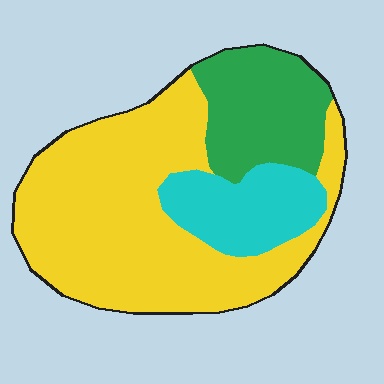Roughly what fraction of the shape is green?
Green takes up about one fifth (1/5) of the shape.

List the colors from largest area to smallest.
From largest to smallest: yellow, green, cyan.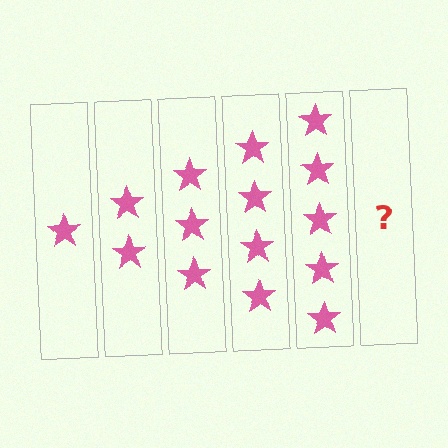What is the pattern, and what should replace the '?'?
The pattern is that each step adds one more star. The '?' should be 6 stars.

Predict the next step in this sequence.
The next step is 6 stars.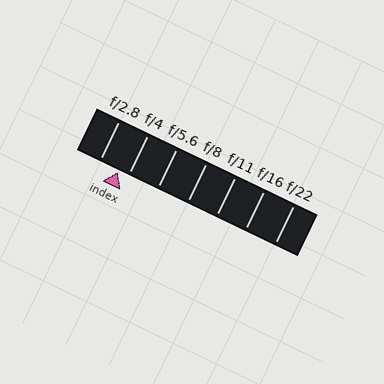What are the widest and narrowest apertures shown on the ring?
The widest aperture shown is f/2.8 and the narrowest is f/22.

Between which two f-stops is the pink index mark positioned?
The index mark is between f/2.8 and f/4.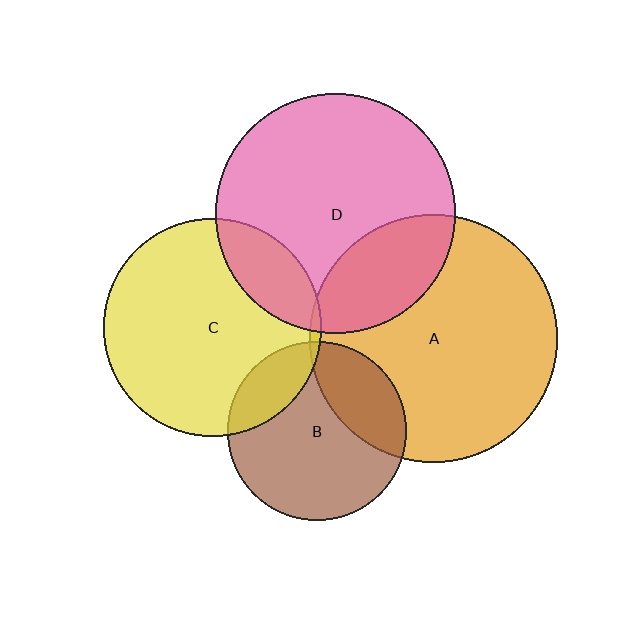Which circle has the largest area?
Circle A (orange).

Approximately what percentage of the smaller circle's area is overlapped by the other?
Approximately 25%.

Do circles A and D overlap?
Yes.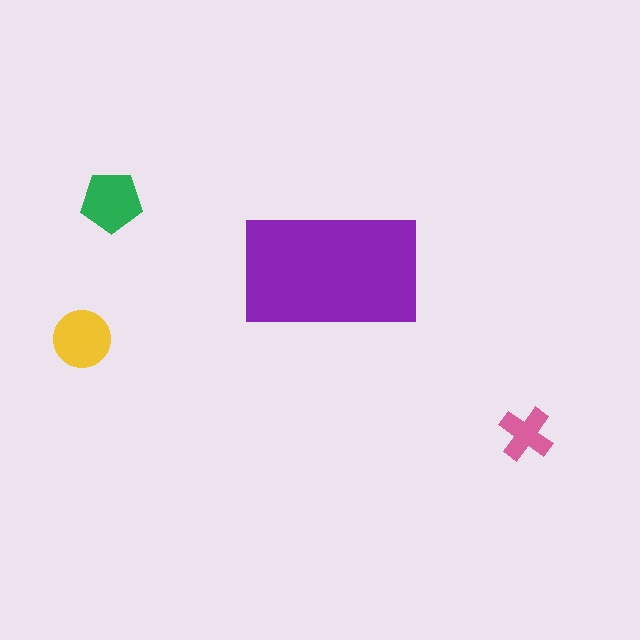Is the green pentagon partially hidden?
No, the green pentagon is fully visible.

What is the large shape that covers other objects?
A purple rectangle.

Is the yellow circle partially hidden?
No, the yellow circle is fully visible.